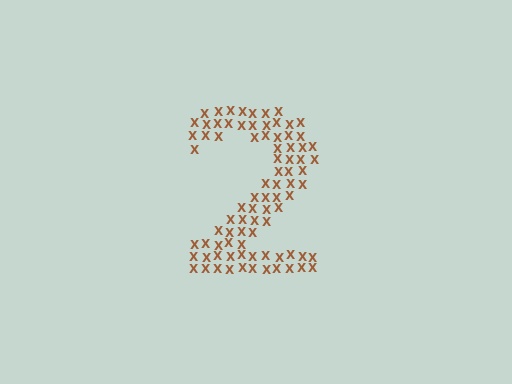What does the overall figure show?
The overall figure shows the digit 2.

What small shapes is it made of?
It is made of small letter X's.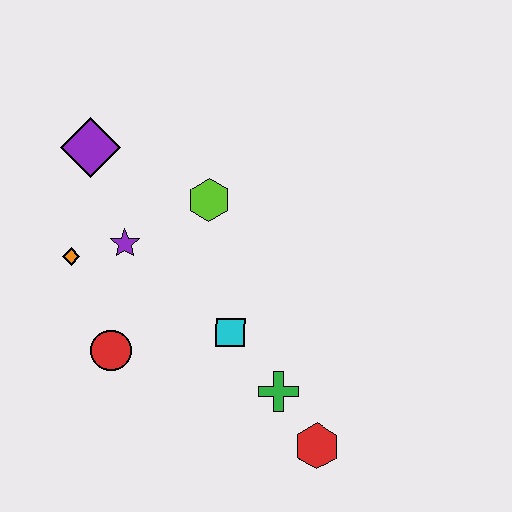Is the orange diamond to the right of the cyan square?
No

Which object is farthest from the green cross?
The purple diamond is farthest from the green cross.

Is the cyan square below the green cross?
No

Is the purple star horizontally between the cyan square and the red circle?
Yes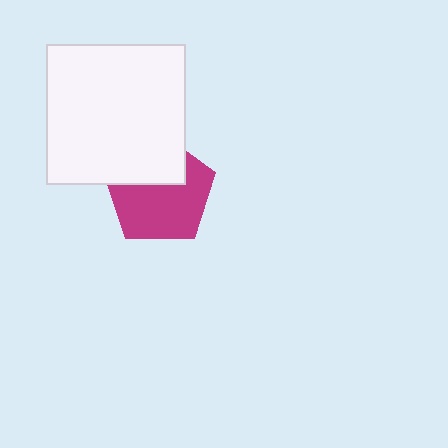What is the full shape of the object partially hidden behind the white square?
The partially hidden object is a magenta pentagon.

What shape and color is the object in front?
The object in front is a white square.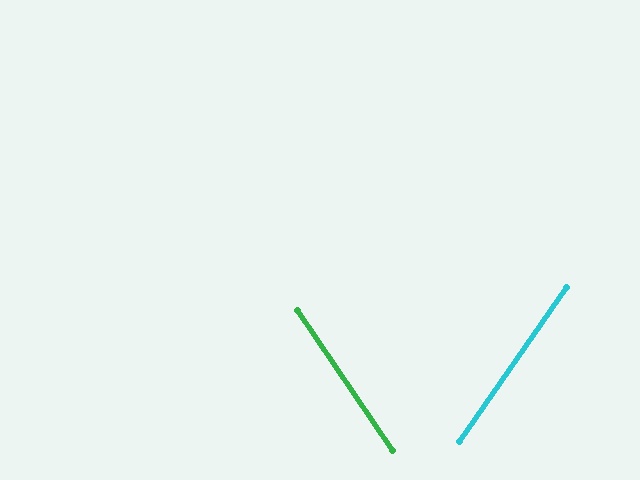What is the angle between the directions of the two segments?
Approximately 69 degrees.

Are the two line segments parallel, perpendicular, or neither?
Neither parallel nor perpendicular — they differ by about 69°.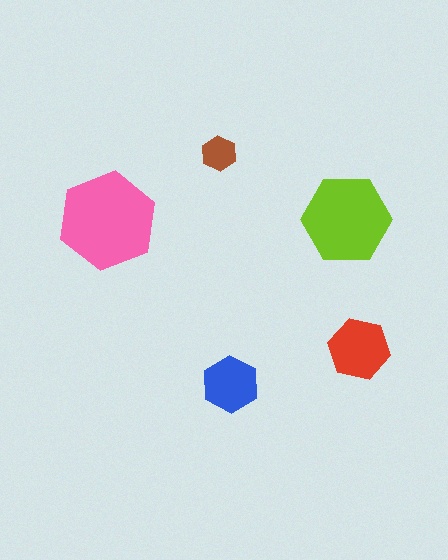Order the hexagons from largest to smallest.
the pink one, the lime one, the red one, the blue one, the brown one.